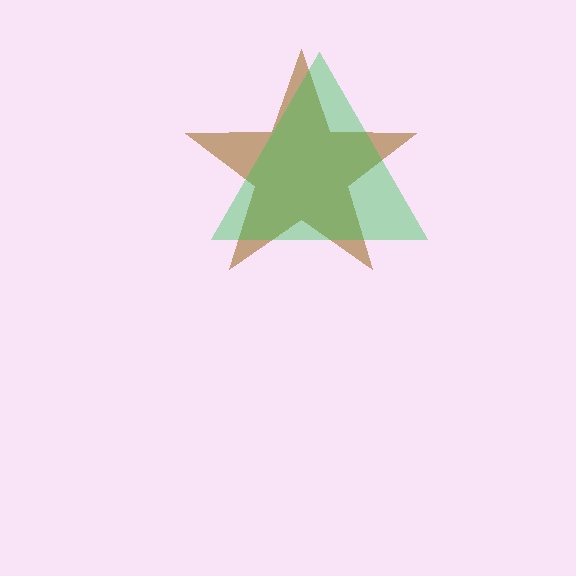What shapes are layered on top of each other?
The layered shapes are: a brown star, a green triangle.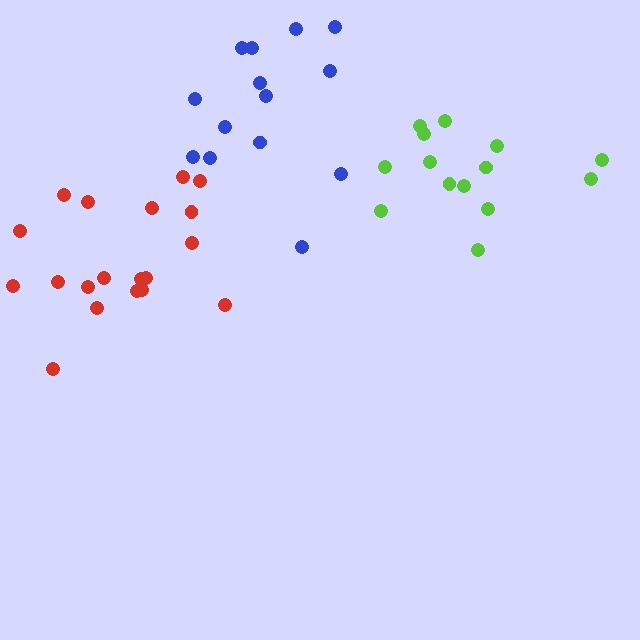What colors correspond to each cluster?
The clusters are colored: blue, red, lime.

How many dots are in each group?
Group 1: 14 dots, Group 2: 19 dots, Group 3: 14 dots (47 total).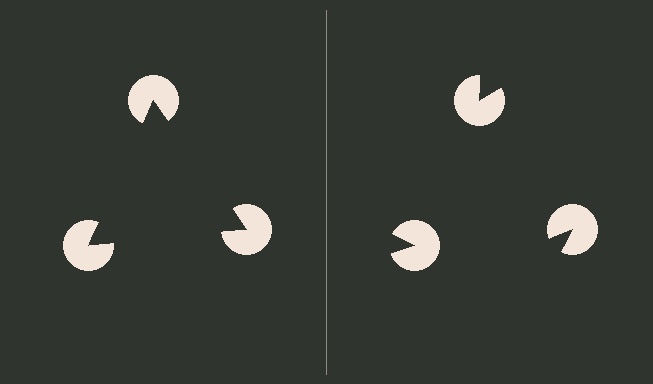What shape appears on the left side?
An illusory triangle.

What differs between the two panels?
The pac-man discs are positioned identically on both sides; only the wedge orientations differ. On the left they align to a triangle; on the right they are misaligned.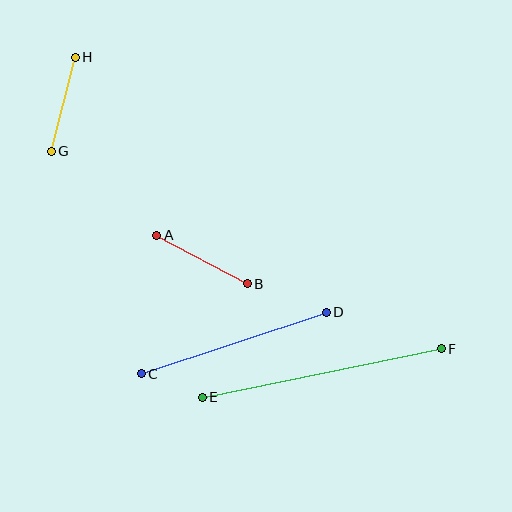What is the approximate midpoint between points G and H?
The midpoint is at approximately (63, 104) pixels.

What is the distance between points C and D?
The distance is approximately 195 pixels.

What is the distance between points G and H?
The distance is approximately 97 pixels.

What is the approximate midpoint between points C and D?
The midpoint is at approximately (234, 343) pixels.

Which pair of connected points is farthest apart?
Points E and F are farthest apart.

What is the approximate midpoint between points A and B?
The midpoint is at approximately (202, 259) pixels.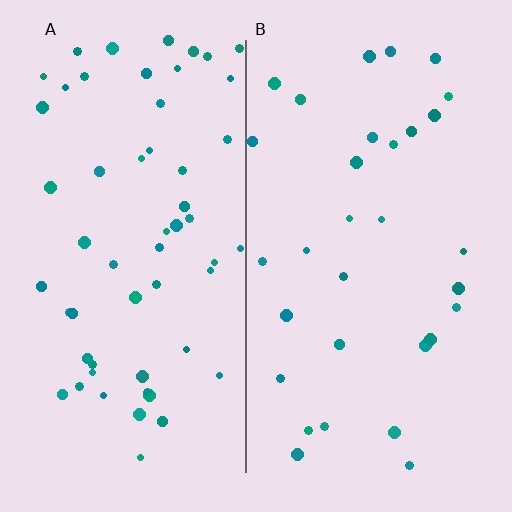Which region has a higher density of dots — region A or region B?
A (the left).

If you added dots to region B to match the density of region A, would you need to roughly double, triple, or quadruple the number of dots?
Approximately double.